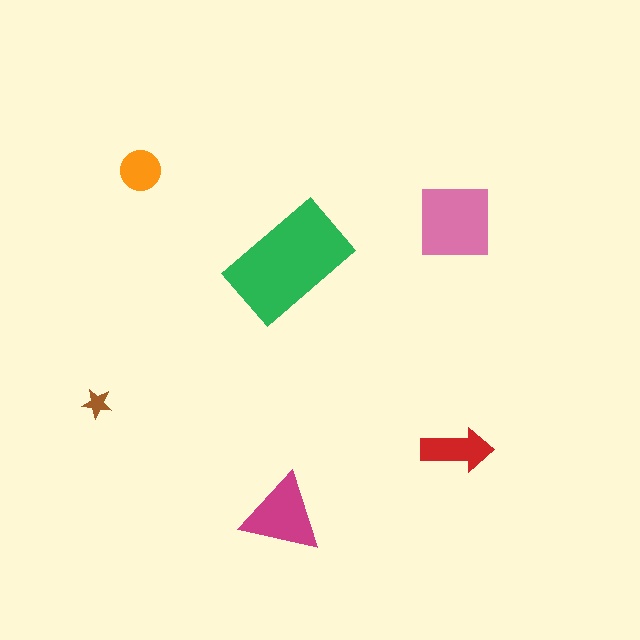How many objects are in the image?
There are 6 objects in the image.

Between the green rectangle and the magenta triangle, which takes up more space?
The green rectangle.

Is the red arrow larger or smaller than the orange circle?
Larger.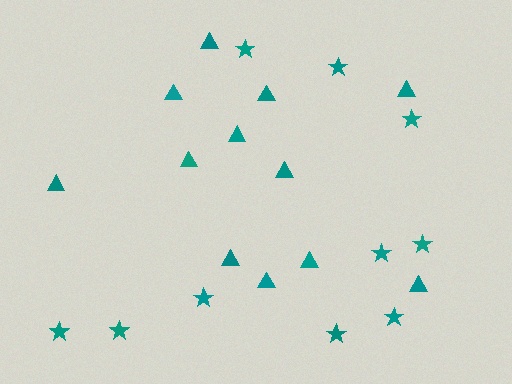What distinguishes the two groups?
There are 2 groups: one group of triangles (12) and one group of stars (10).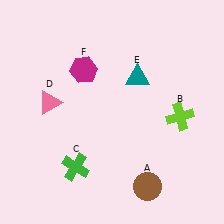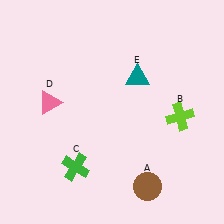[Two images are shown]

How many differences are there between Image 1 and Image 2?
There is 1 difference between the two images.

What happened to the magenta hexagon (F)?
The magenta hexagon (F) was removed in Image 2. It was in the top-left area of Image 1.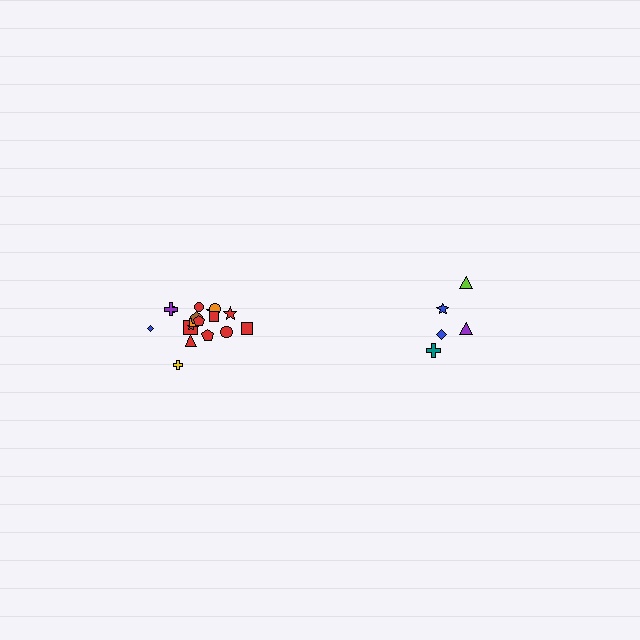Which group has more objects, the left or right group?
The left group.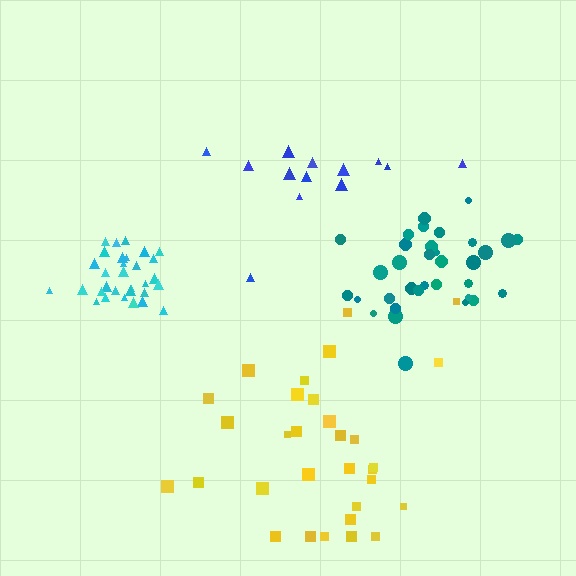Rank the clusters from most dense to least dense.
cyan, teal, yellow, blue.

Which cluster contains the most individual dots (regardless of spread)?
Teal (34).